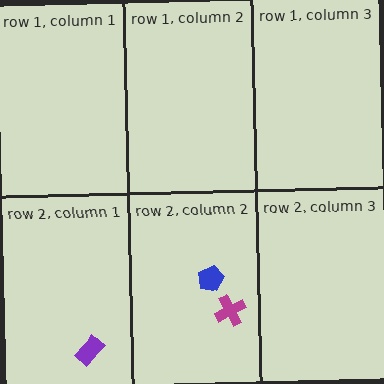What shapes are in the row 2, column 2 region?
The magenta cross, the blue pentagon.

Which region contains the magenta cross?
The row 2, column 2 region.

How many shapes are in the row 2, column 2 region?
2.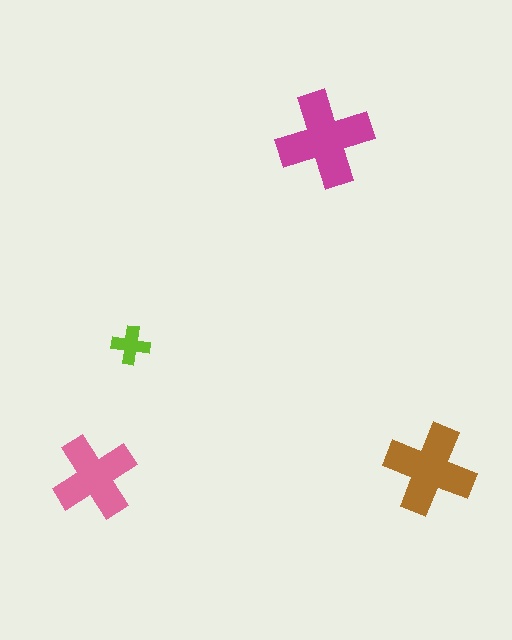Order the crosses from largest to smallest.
the magenta one, the brown one, the pink one, the lime one.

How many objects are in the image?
There are 4 objects in the image.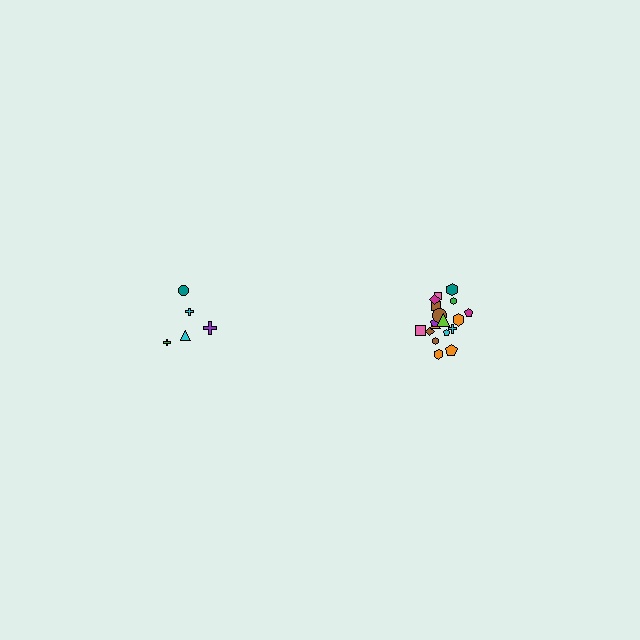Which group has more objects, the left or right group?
The right group.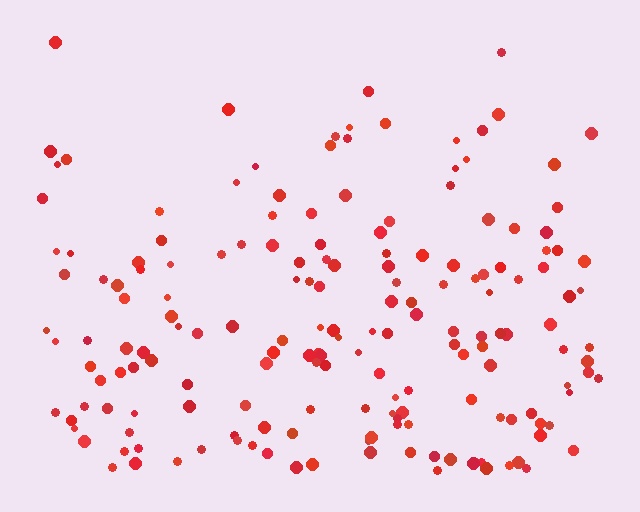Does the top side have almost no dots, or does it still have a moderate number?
Still a moderate number, just noticeably fewer than the bottom.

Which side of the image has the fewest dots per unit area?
The top.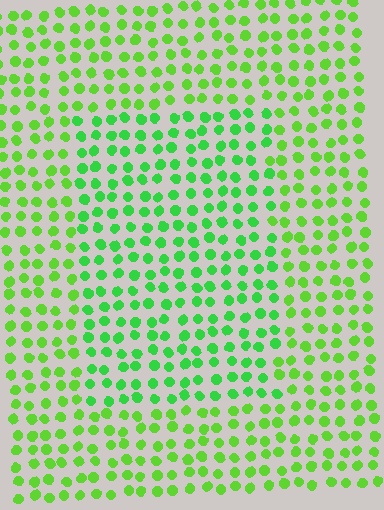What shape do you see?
I see a rectangle.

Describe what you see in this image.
The image is filled with small lime elements in a uniform arrangement. A rectangle-shaped region is visible where the elements are tinted to a slightly different hue, forming a subtle color boundary.